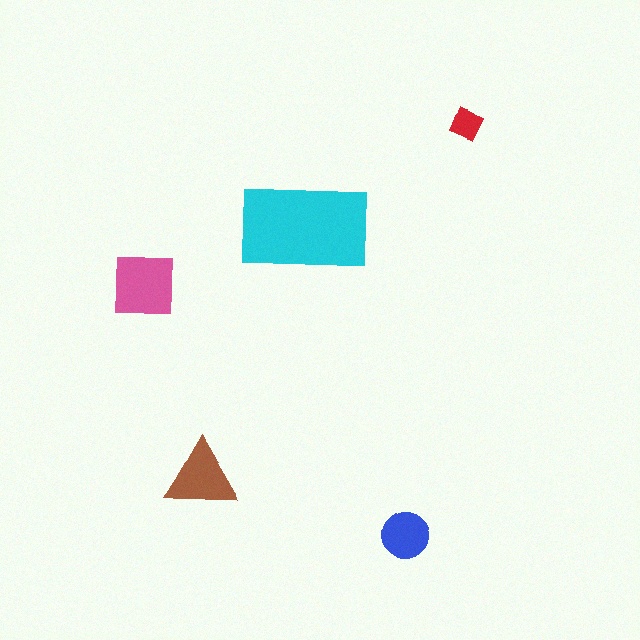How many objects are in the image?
There are 5 objects in the image.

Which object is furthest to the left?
The pink square is leftmost.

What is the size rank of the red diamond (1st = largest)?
5th.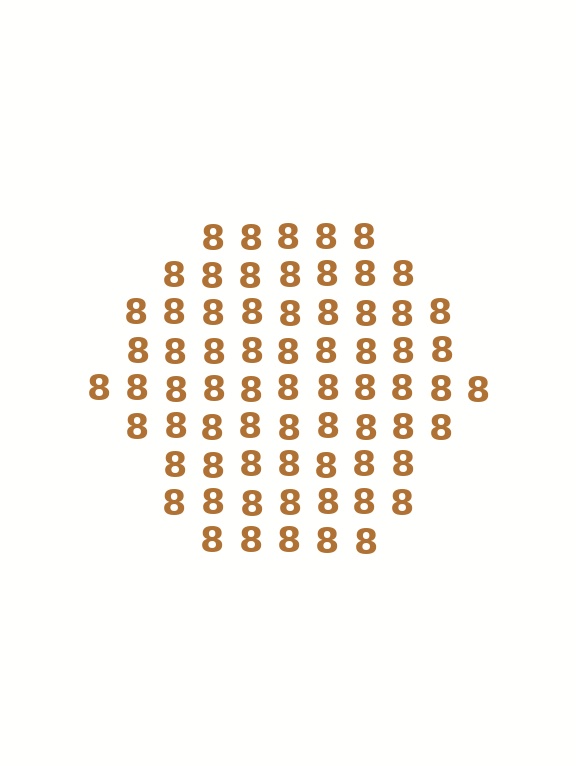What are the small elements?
The small elements are digit 8's.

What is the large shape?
The large shape is a hexagon.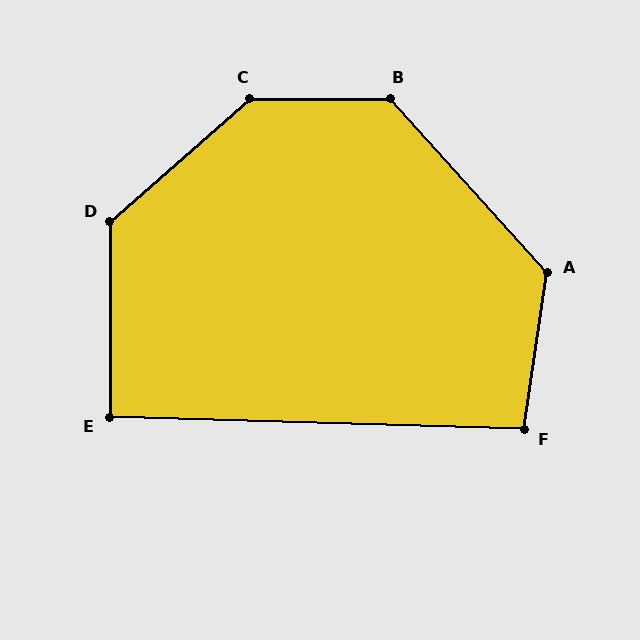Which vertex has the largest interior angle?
C, at approximately 139 degrees.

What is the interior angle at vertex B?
Approximately 132 degrees (obtuse).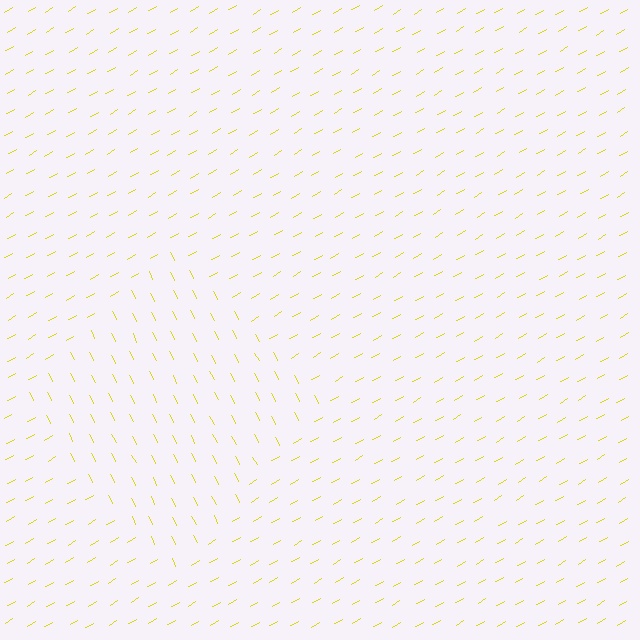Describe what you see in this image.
The image is filled with small yellow line segments. A diamond region in the image has lines oriented differently from the surrounding lines, creating a visible texture boundary.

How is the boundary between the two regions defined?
The boundary is defined purely by a change in line orientation (approximately 87 degrees difference). All lines are the same color and thickness.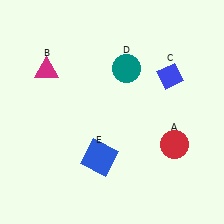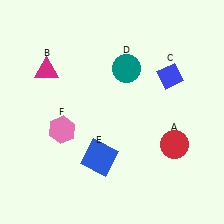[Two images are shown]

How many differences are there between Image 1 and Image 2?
There is 1 difference between the two images.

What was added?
A pink hexagon (F) was added in Image 2.